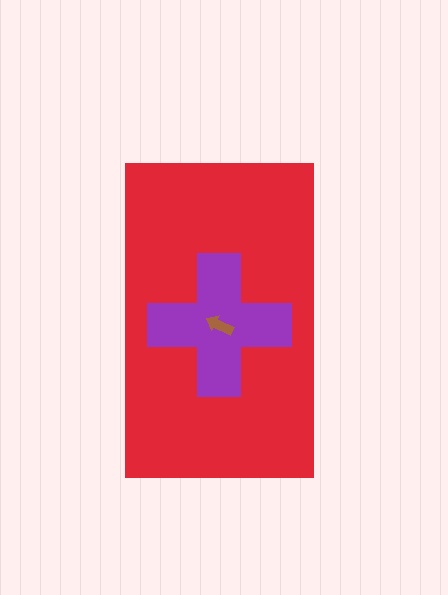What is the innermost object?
The brown arrow.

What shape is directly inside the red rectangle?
The purple cross.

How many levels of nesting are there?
3.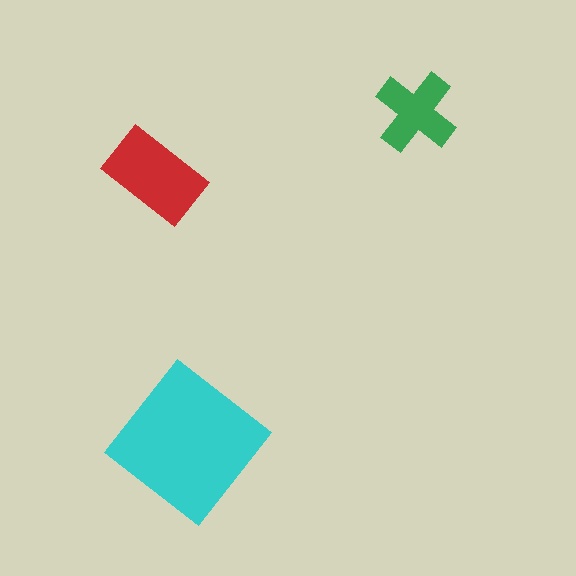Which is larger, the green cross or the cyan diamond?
The cyan diamond.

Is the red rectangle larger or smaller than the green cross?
Larger.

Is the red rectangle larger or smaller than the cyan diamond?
Smaller.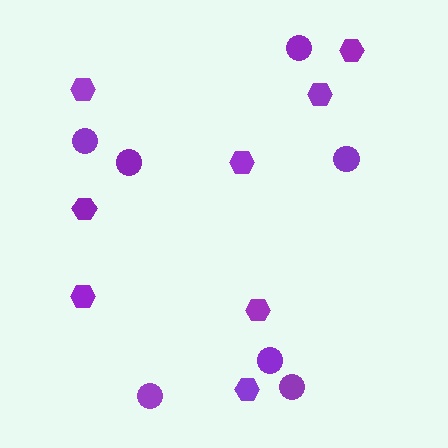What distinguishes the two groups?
There are 2 groups: one group of circles (7) and one group of hexagons (8).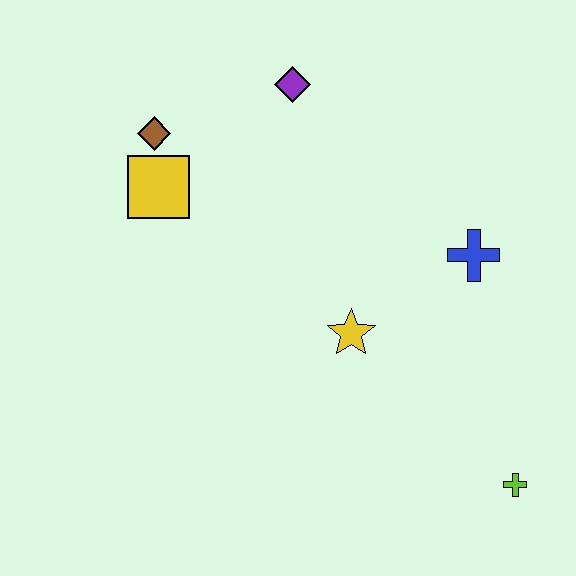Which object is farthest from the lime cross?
The brown diamond is farthest from the lime cross.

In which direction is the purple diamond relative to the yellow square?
The purple diamond is to the right of the yellow square.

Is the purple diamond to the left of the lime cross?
Yes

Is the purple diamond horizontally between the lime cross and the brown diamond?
Yes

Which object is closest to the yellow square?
The brown diamond is closest to the yellow square.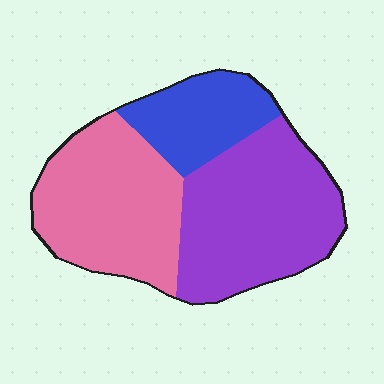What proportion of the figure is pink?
Pink covers roughly 40% of the figure.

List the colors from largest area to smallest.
From largest to smallest: purple, pink, blue.